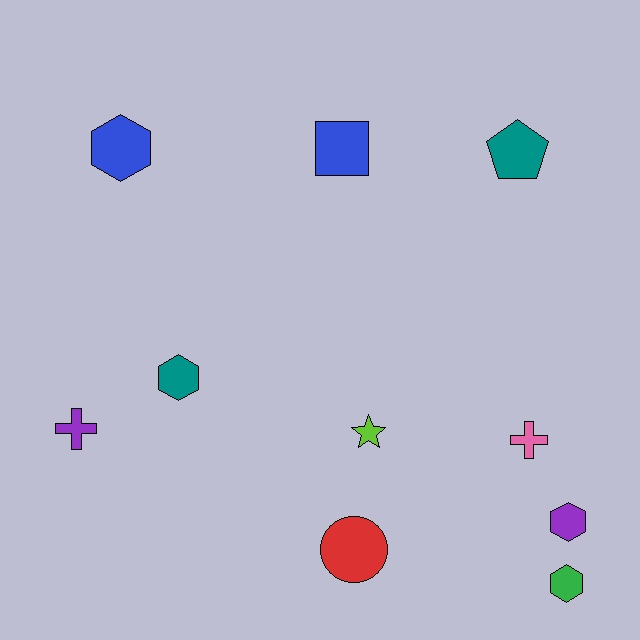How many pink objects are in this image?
There is 1 pink object.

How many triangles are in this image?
There are no triangles.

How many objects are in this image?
There are 10 objects.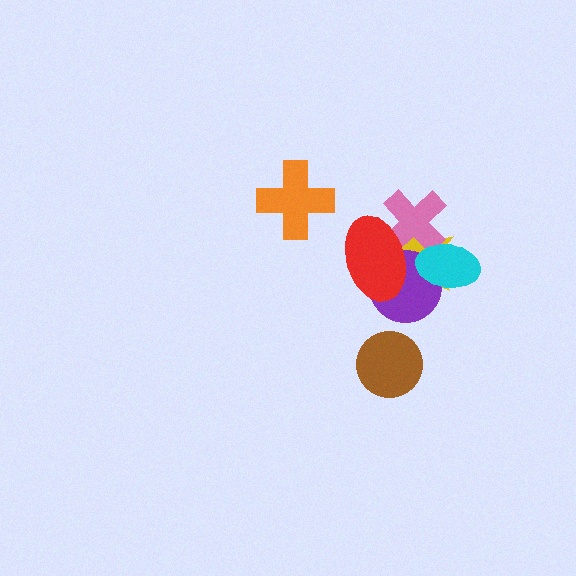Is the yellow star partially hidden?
Yes, it is partially covered by another shape.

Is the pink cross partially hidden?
Yes, it is partially covered by another shape.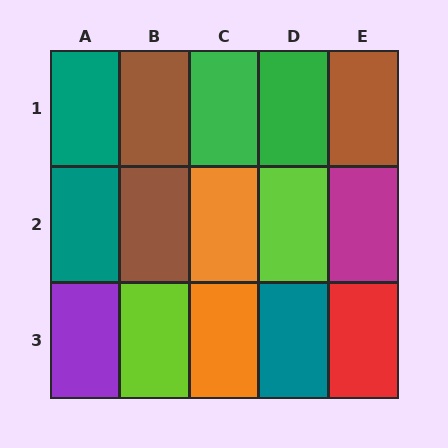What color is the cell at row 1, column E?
Brown.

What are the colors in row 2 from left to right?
Teal, brown, orange, lime, magenta.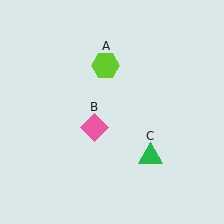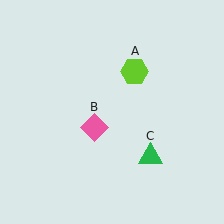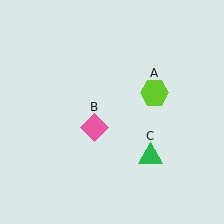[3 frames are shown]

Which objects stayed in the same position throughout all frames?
Pink diamond (object B) and green triangle (object C) remained stationary.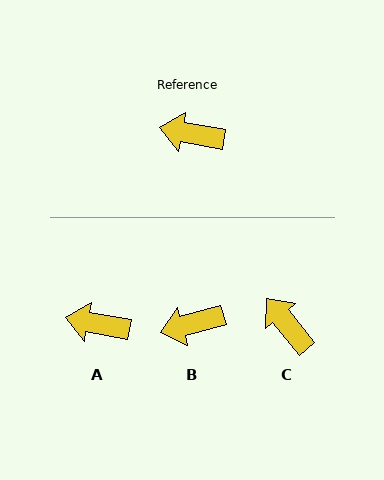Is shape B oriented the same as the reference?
No, it is off by about 26 degrees.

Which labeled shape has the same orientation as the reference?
A.